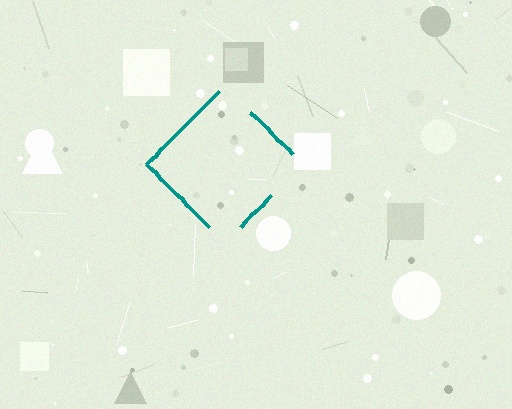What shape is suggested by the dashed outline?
The dashed outline suggests a diamond.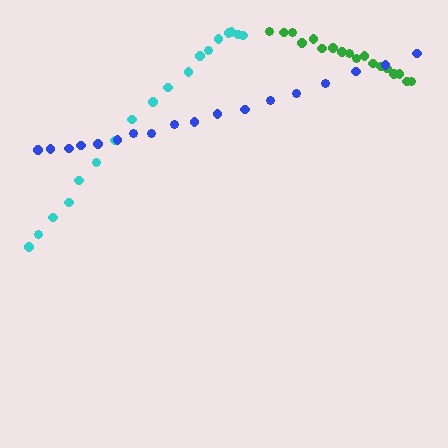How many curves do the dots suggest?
There are 3 distinct paths.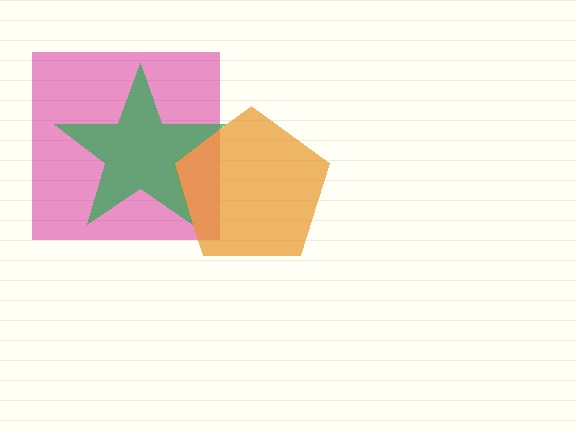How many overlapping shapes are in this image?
There are 3 overlapping shapes in the image.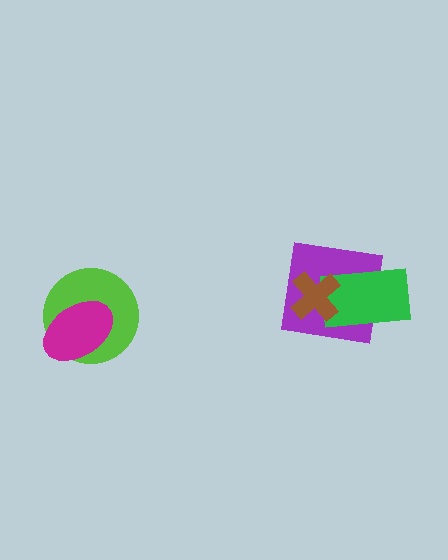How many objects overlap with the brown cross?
2 objects overlap with the brown cross.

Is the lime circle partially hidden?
Yes, it is partially covered by another shape.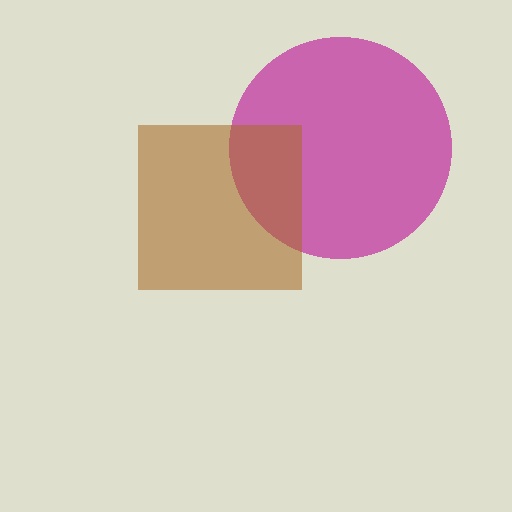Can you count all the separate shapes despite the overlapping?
Yes, there are 2 separate shapes.